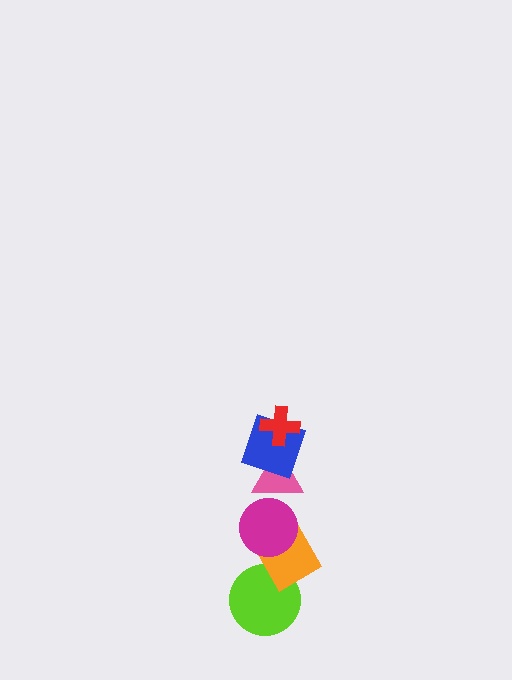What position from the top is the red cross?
The red cross is 1st from the top.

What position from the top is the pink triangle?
The pink triangle is 3rd from the top.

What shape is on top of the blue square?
The red cross is on top of the blue square.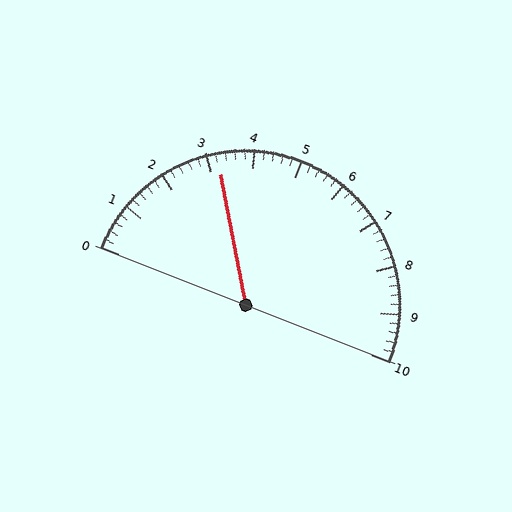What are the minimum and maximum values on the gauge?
The gauge ranges from 0 to 10.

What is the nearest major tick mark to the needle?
The nearest major tick mark is 3.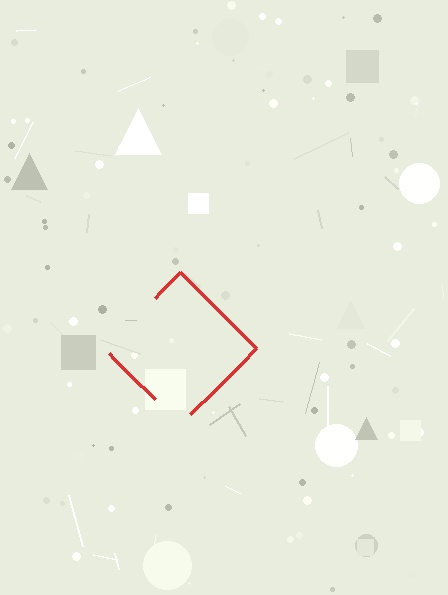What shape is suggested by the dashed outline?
The dashed outline suggests a diamond.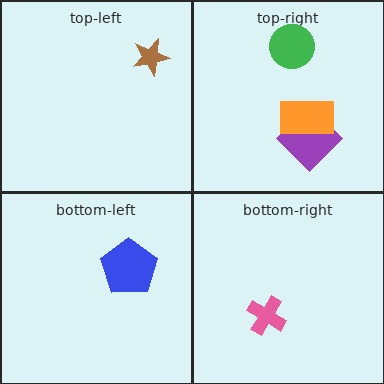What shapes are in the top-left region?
The brown star.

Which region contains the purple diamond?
The top-right region.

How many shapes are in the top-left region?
1.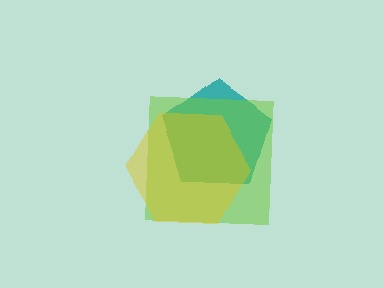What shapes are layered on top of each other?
The layered shapes are: a teal pentagon, a lime square, a yellow hexagon.